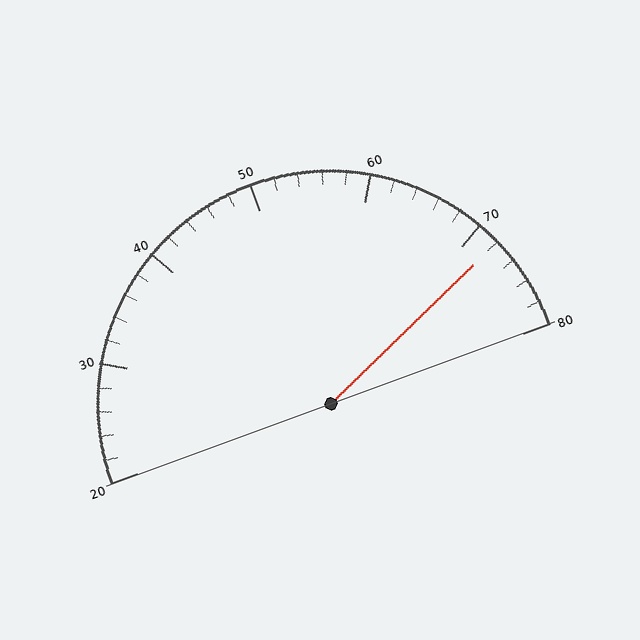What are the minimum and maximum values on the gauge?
The gauge ranges from 20 to 80.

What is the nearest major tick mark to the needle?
The nearest major tick mark is 70.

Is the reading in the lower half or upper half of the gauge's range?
The reading is in the upper half of the range (20 to 80).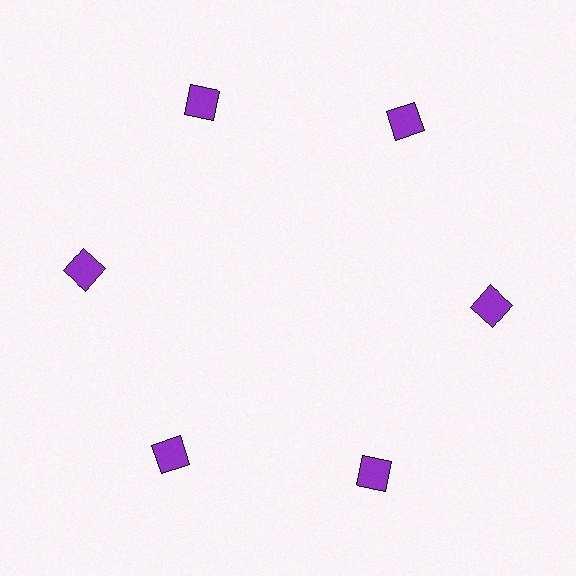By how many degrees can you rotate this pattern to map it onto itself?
The pattern maps onto itself every 60 degrees of rotation.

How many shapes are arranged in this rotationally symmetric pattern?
There are 6 shapes, arranged in 6 groups of 1.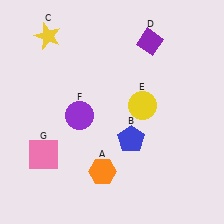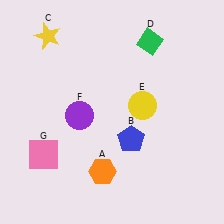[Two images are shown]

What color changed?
The diamond (D) changed from purple in Image 1 to green in Image 2.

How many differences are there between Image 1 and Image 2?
There is 1 difference between the two images.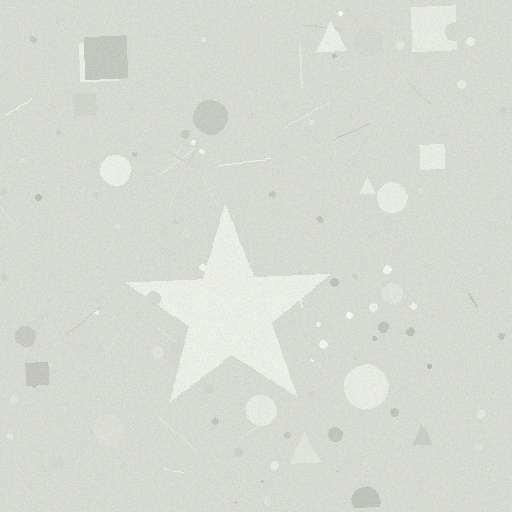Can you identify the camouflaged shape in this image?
The camouflaged shape is a star.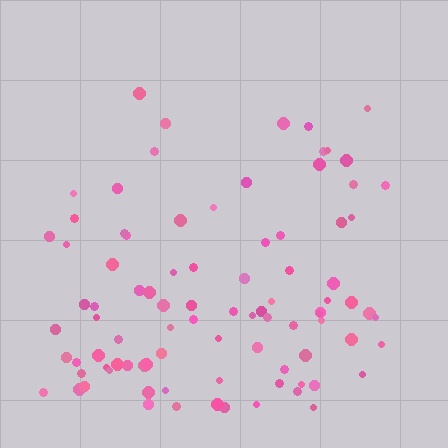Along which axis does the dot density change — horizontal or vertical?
Vertical.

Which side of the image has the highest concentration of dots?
The bottom.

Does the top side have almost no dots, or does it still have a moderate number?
Still a moderate number, just noticeably fewer than the bottom.